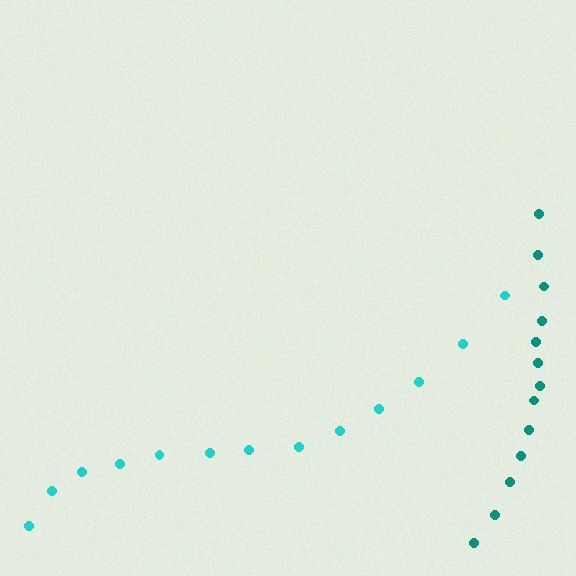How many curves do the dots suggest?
There are 2 distinct paths.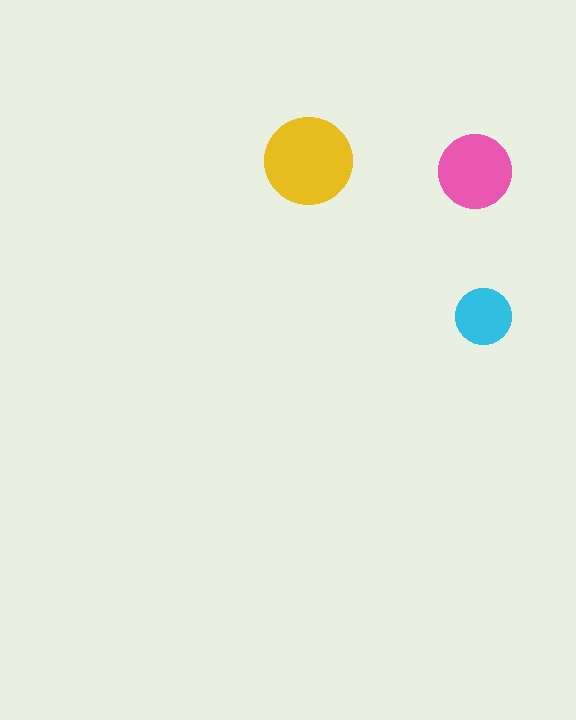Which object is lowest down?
The cyan circle is bottommost.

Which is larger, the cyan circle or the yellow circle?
The yellow one.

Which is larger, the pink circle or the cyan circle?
The pink one.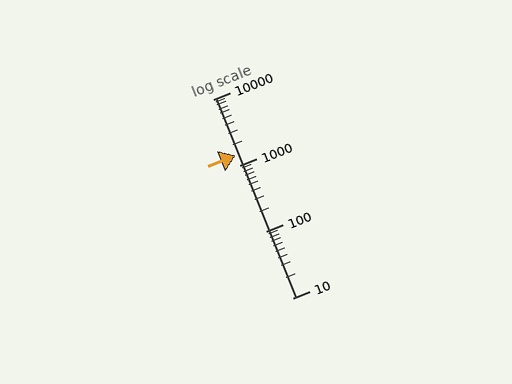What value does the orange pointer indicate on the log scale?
The pointer indicates approximately 1400.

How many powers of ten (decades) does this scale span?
The scale spans 3 decades, from 10 to 10000.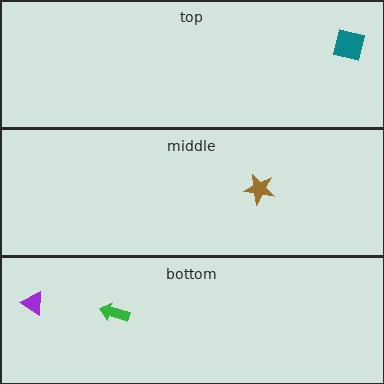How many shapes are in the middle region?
1.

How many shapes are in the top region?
1.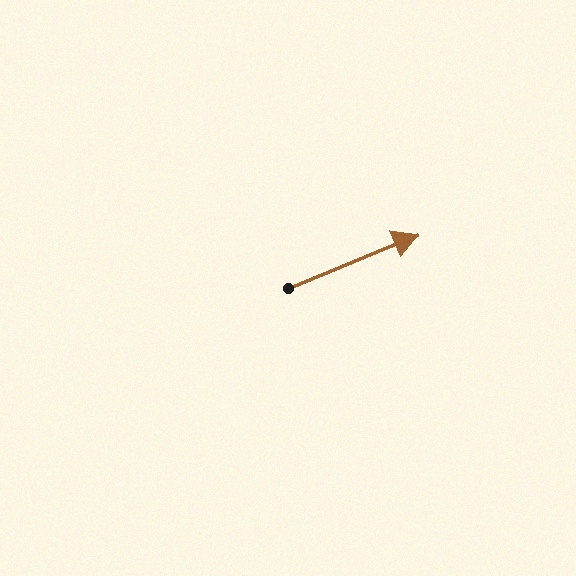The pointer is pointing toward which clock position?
Roughly 2 o'clock.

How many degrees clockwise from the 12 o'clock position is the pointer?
Approximately 68 degrees.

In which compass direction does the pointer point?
East.